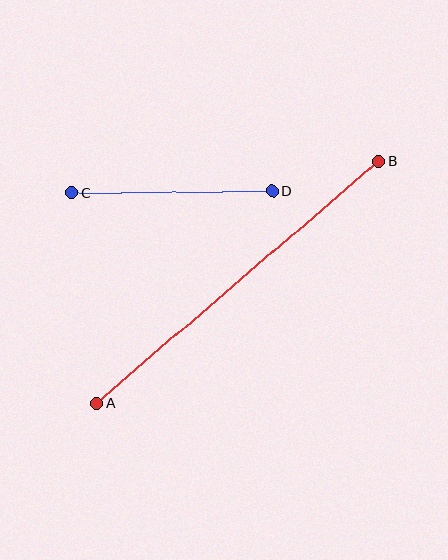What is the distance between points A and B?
The distance is approximately 372 pixels.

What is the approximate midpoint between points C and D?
The midpoint is at approximately (172, 192) pixels.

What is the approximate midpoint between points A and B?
The midpoint is at approximately (238, 282) pixels.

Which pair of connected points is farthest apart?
Points A and B are farthest apart.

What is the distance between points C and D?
The distance is approximately 200 pixels.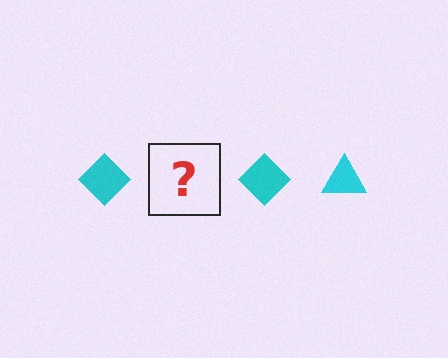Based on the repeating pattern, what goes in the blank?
The blank should be a cyan triangle.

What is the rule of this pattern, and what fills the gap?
The rule is that the pattern cycles through diamond, triangle shapes in cyan. The gap should be filled with a cyan triangle.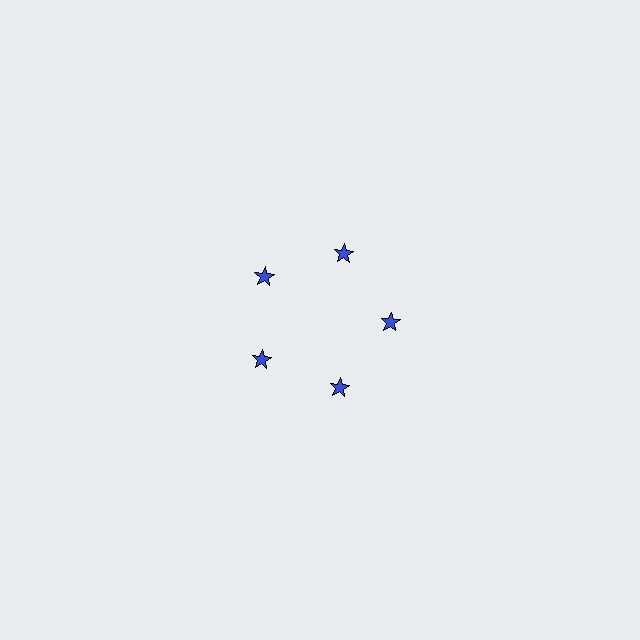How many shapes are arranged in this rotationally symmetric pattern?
There are 5 shapes, arranged in 5 groups of 1.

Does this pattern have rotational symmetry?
Yes, this pattern has 5-fold rotational symmetry. It looks the same after rotating 72 degrees around the center.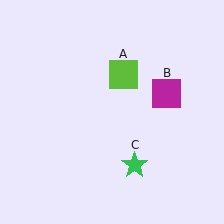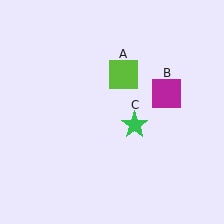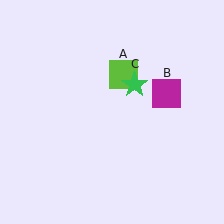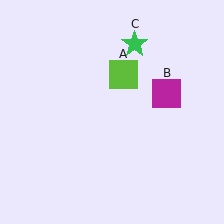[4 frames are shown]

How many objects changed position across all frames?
1 object changed position: green star (object C).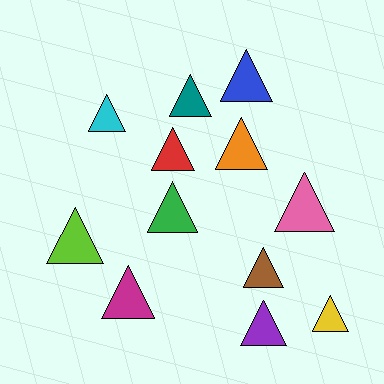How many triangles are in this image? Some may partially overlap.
There are 12 triangles.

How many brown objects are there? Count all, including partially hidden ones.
There is 1 brown object.